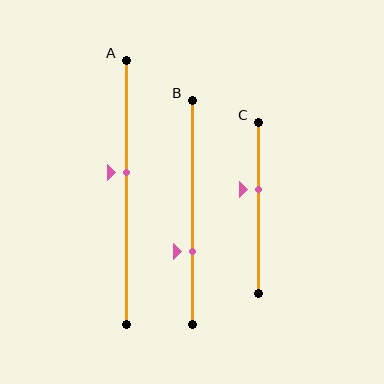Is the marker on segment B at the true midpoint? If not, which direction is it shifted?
No, the marker on segment B is shifted downward by about 18% of the segment length.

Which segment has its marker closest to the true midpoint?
Segment A has its marker closest to the true midpoint.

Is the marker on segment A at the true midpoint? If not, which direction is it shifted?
No, the marker on segment A is shifted upward by about 7% of the segment length.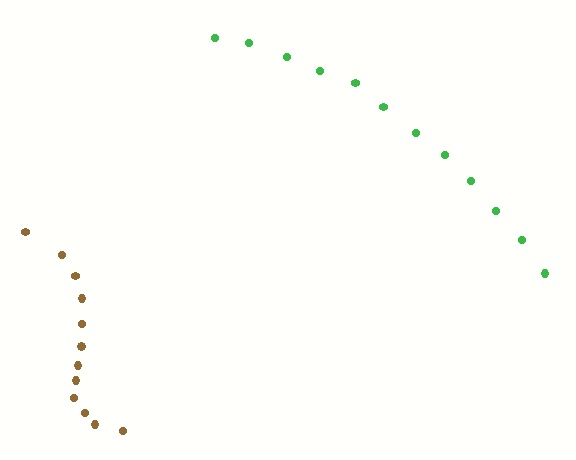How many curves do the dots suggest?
There are 2 distinct paths.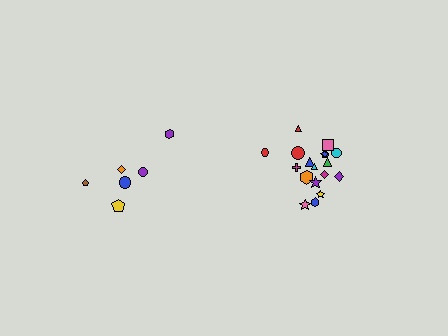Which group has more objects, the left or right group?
The right group.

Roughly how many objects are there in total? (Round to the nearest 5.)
Roughly 25 objects in total.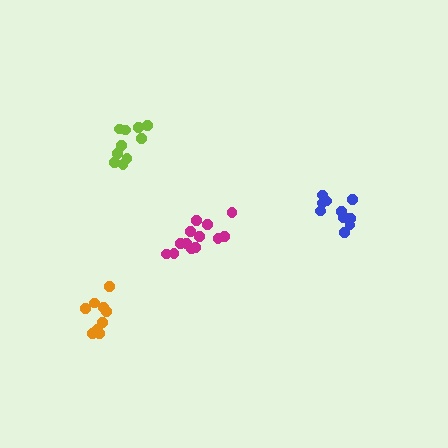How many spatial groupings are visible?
There are 4 spatial groupings.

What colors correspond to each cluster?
The clusters are colored: orange, blue, magenta, lime.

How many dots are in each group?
Group 1: 9 dots, Group 2: 11 dots, Group 3: 13 dots, Group 4: 10 dots (43 total).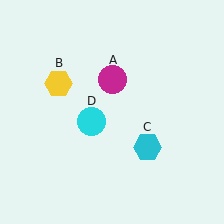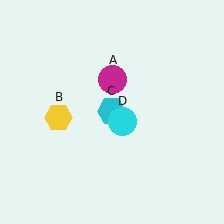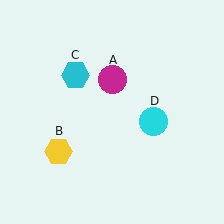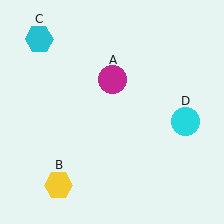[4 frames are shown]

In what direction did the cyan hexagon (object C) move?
The cyan hexagon (object C) moved up and to the left.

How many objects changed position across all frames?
3 objects changed position: yellow hexagon (object B), cyan hexagon (object C), cyan circle (object D).